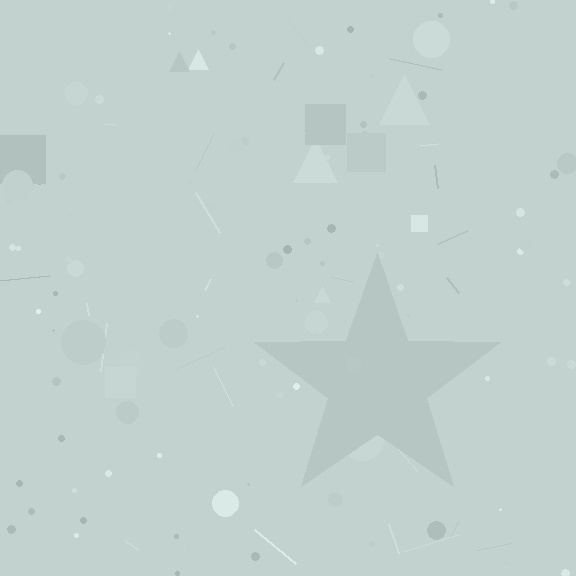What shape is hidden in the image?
A star is hidden in the image.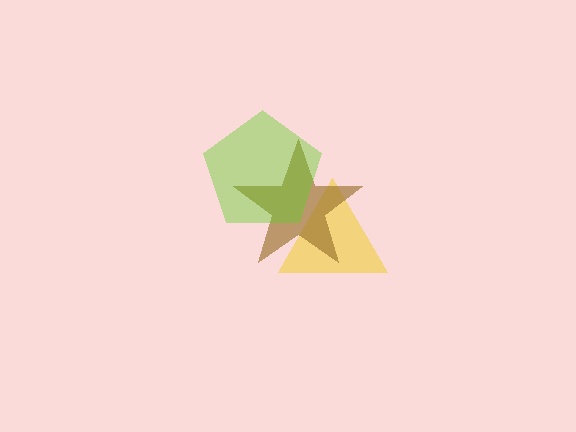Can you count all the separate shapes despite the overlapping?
Yes, there are 3 separate shapes.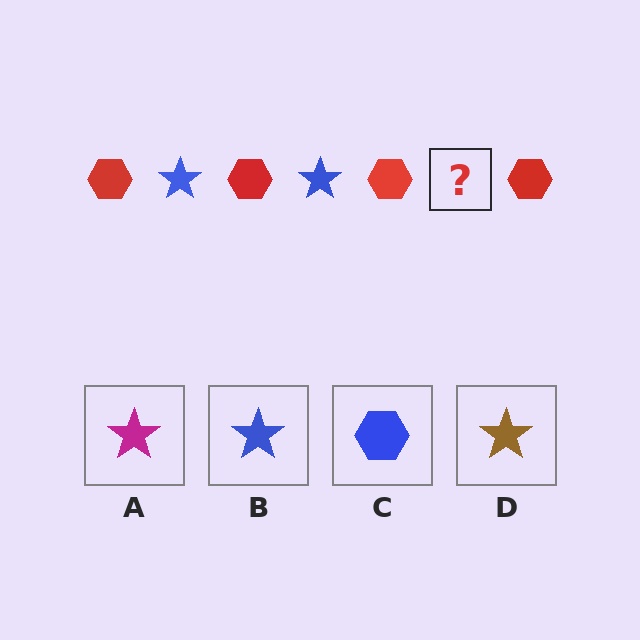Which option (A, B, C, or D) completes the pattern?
B.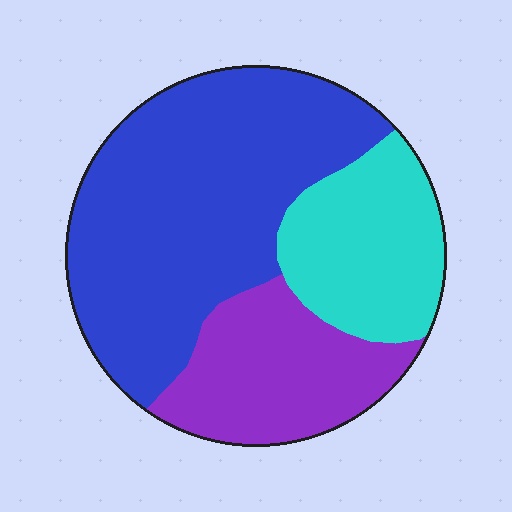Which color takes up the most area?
Blue, at roughly 55%.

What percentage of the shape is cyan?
Cyan takes up less than a quarter of the shape.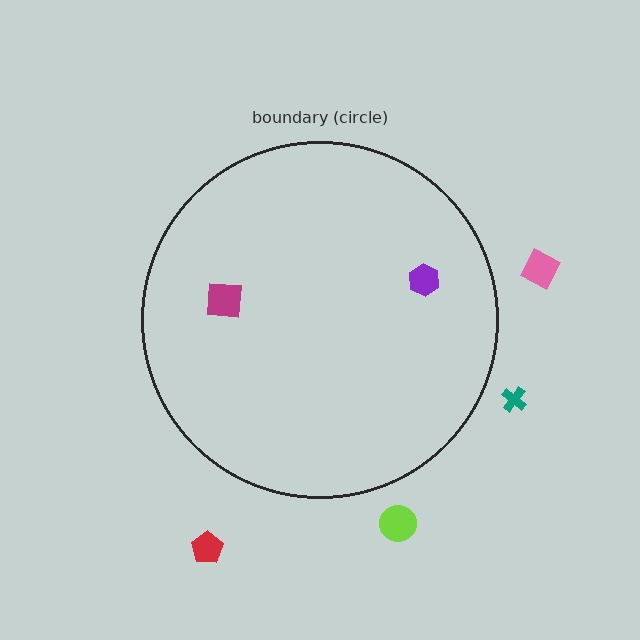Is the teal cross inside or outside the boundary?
Outside.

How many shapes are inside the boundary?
2 inside, 4 outside.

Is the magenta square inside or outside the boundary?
Inside.